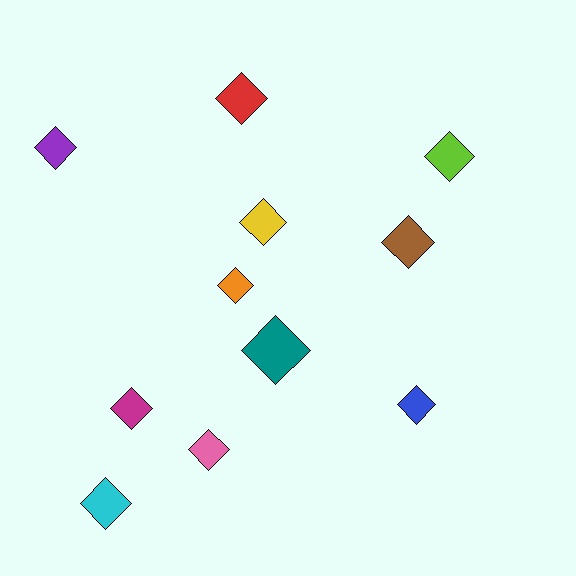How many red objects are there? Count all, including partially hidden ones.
There is 1 red object.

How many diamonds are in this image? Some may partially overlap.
There are 11 diamonds.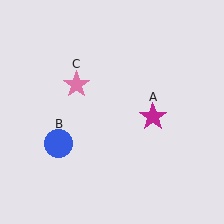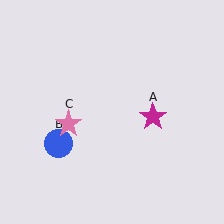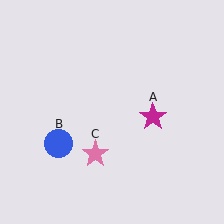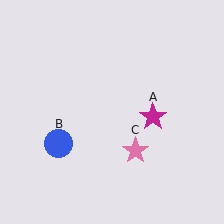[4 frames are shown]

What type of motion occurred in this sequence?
The pink star (object C) rotated counterclockwise around the center of the scene.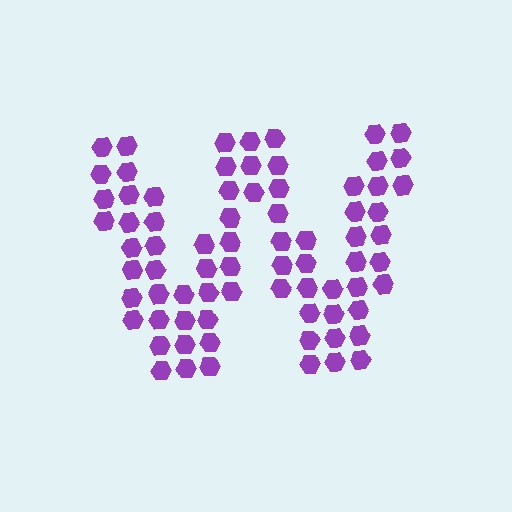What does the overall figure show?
The overall figure shows the letter W.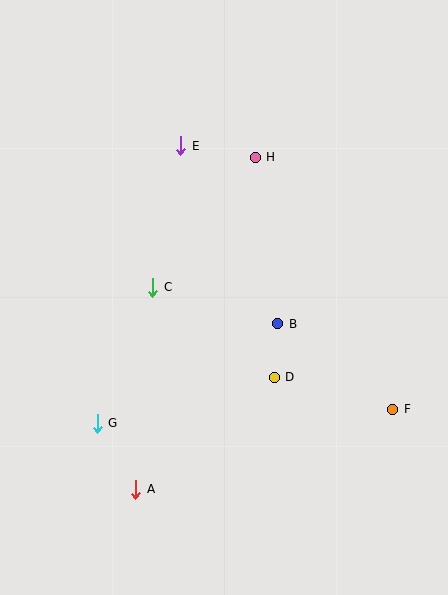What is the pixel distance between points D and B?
The distance between D and B is 53 pixels.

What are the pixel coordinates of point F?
Point F is at (393, 409).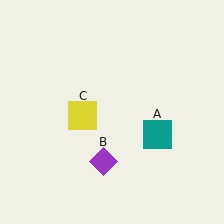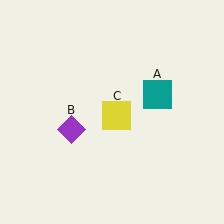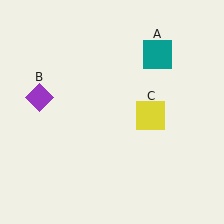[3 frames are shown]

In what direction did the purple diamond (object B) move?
The purple diamond (object B) moved up and to the left.